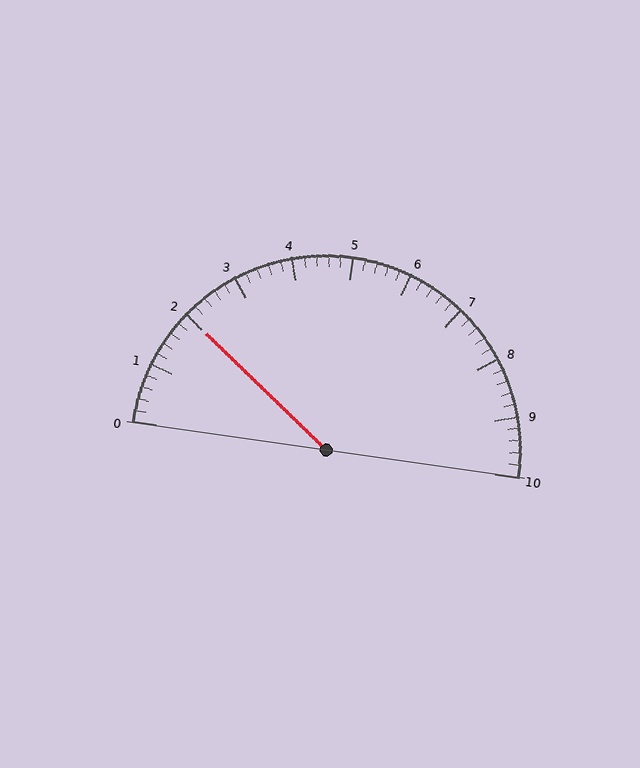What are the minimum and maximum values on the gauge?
The gauge ranges from 0 to 10.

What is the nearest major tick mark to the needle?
The nearest major tick mark is 2.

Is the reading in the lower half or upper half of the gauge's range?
The reading is in the lower half of the range (0 to 10).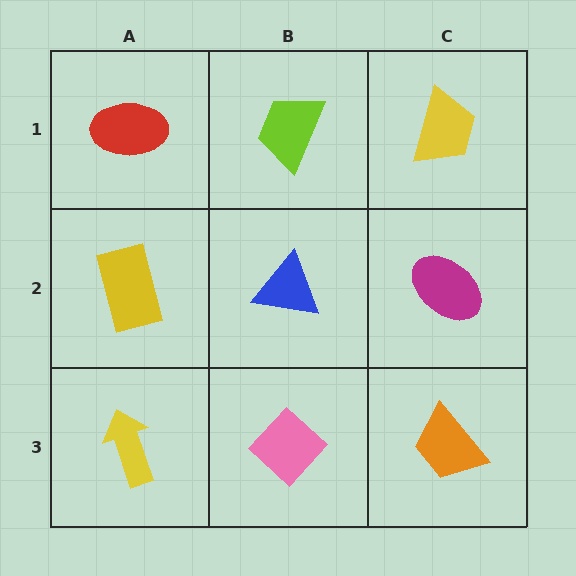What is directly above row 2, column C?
A yellow trapezoid.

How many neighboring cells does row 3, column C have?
2.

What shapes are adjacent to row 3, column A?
A yellow rectangle (row 2, column A), a pink diamond (row 3, column B).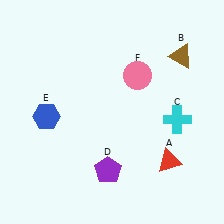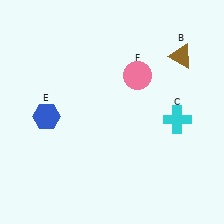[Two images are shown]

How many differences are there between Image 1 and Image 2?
There are 2 differences between the two images.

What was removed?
The purple pentagon (D), the red triangle (A) were removed in Image 2.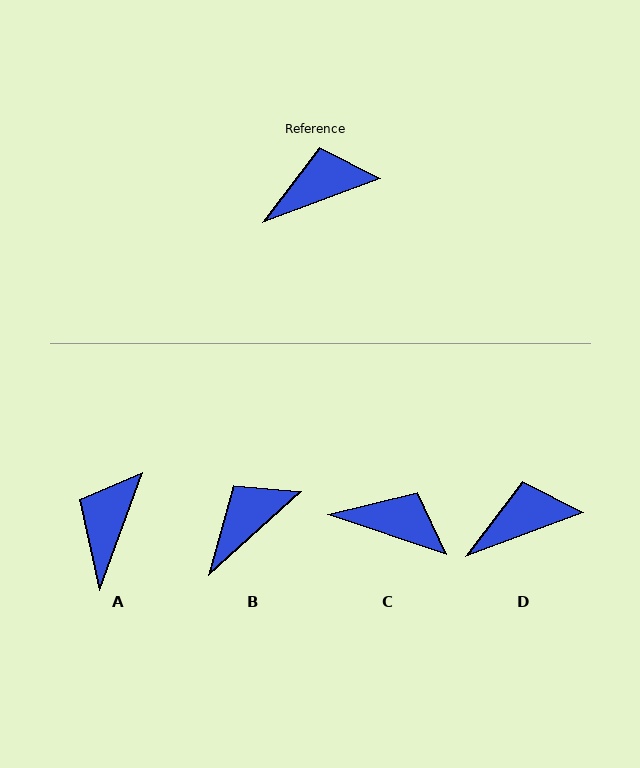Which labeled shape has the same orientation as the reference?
D.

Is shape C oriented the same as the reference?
No, it is off by about 38 degrees.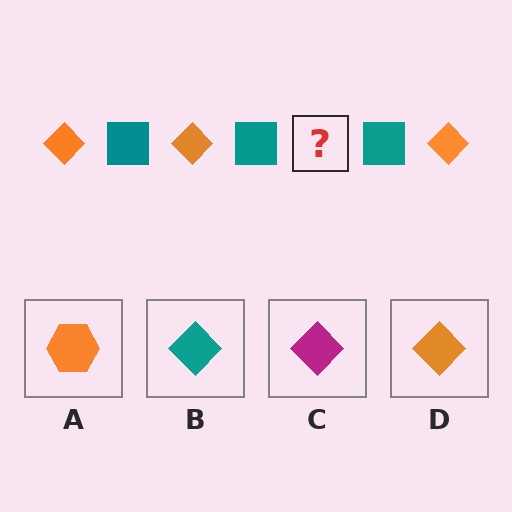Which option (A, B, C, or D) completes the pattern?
D.